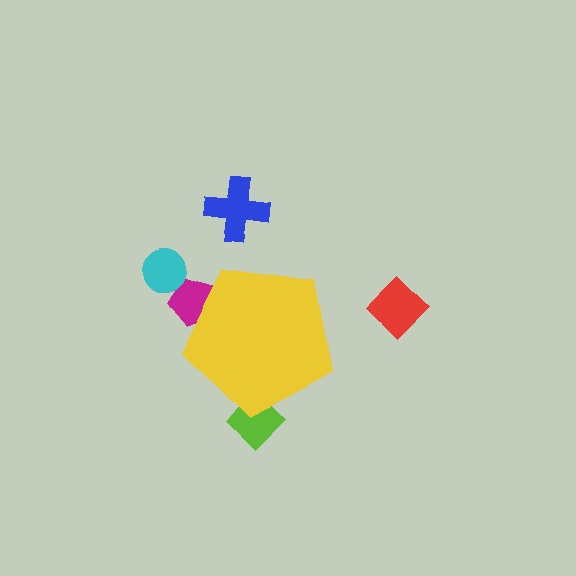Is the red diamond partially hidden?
No, the red diamond is fully visible.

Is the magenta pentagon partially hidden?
Yes, the magenta pentagon is partially hidden behind the yellow pentagon.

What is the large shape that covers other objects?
A yellow pentagon.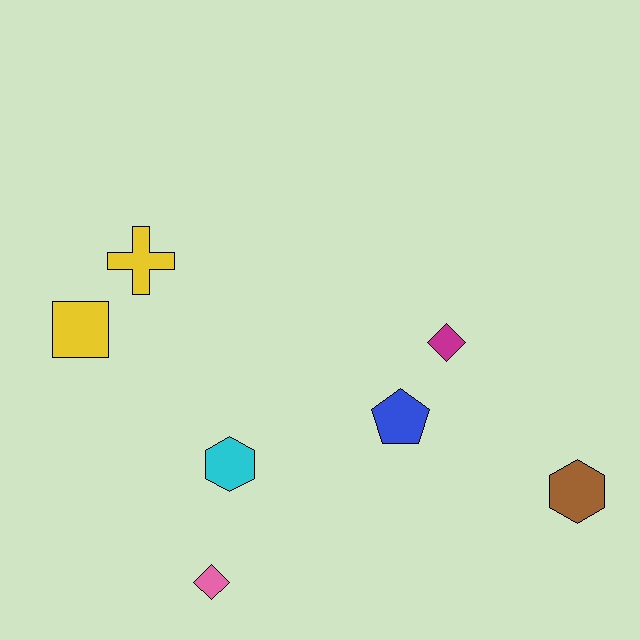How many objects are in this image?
There are 7 objects.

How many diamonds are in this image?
There are 2 diamonds.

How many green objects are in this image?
There are no green objects.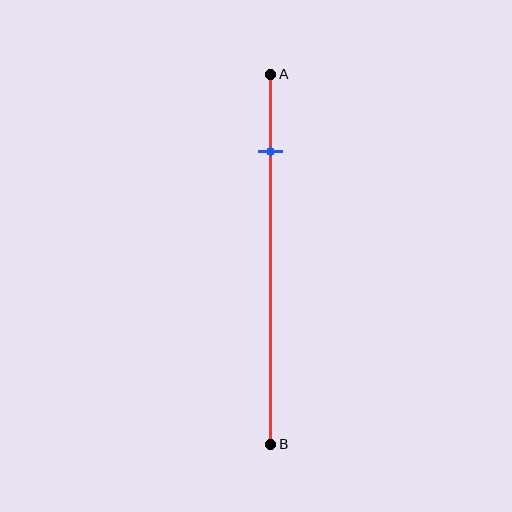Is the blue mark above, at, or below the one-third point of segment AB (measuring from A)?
The blue mark is above the one-third point of segment AB.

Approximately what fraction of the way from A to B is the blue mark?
The blue mark is approximately 20% of the way from A to B.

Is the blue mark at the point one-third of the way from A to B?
No, the mark is at about 20% from A, not at the 33% one-third point.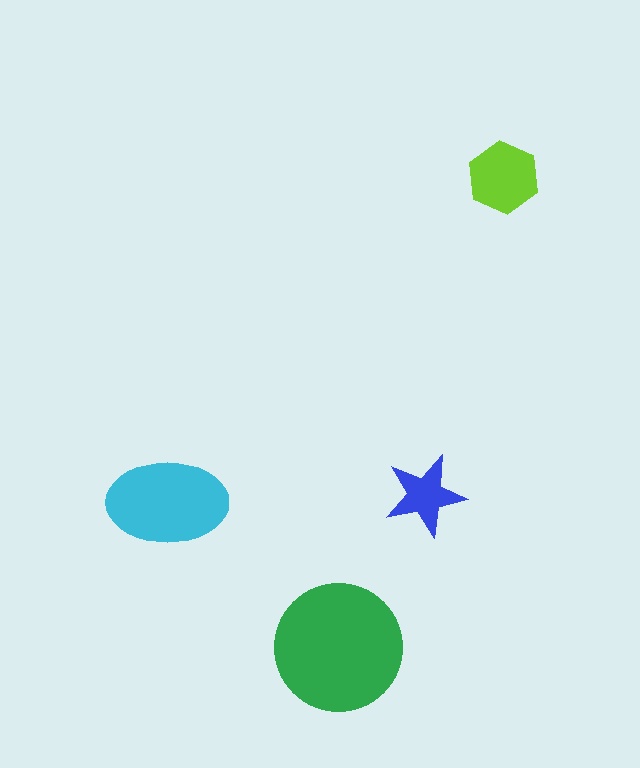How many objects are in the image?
There are 4 objects in the image.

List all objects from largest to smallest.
The green circle, the cyan ellipse, the lime hexagon, the blue star.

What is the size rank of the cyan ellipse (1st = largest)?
2nd.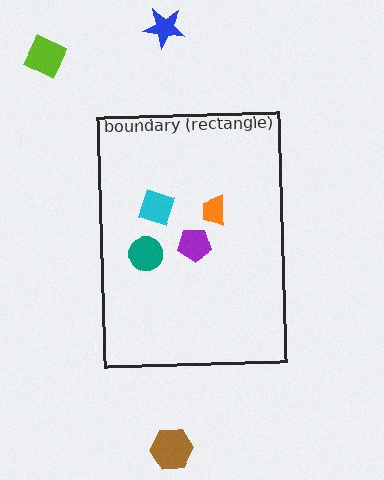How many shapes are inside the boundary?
4 inside, 3 outside.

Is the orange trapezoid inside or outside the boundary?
Inside.